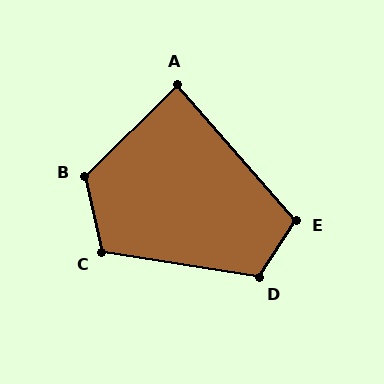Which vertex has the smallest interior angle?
A, at approximately 87 degrees.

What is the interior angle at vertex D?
Approximately 115 degrees (obtuse).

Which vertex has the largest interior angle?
B, at approximately 122 degrees.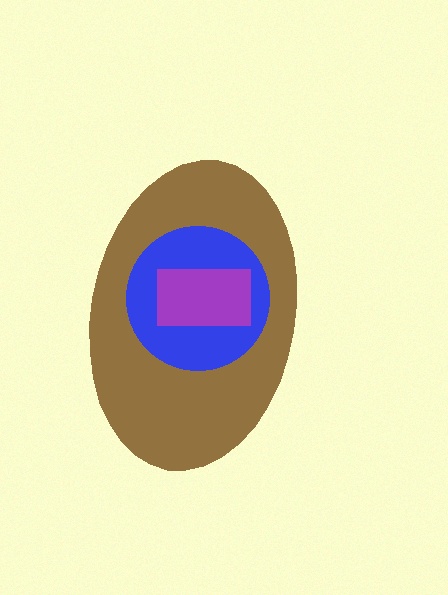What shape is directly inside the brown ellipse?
The blue circle.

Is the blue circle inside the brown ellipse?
Yes.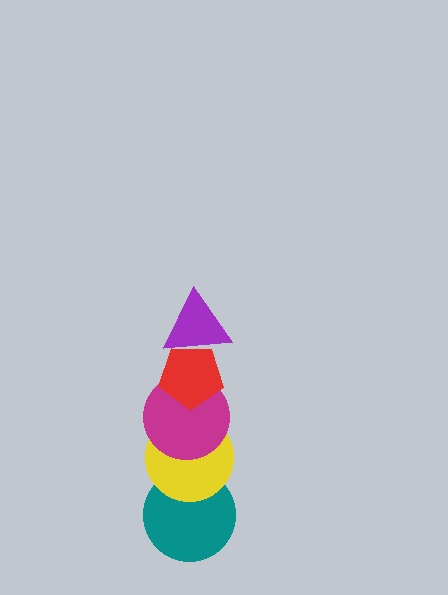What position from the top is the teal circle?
The teal circle is 5th from the top.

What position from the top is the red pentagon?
The red pentagon is 2nd from the top.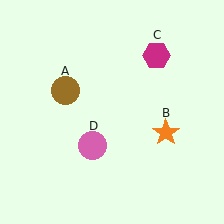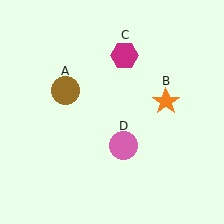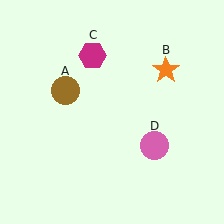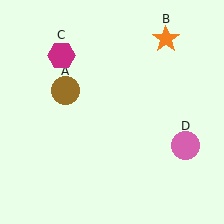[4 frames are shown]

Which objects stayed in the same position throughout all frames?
Brown circle (object A) remained stationary.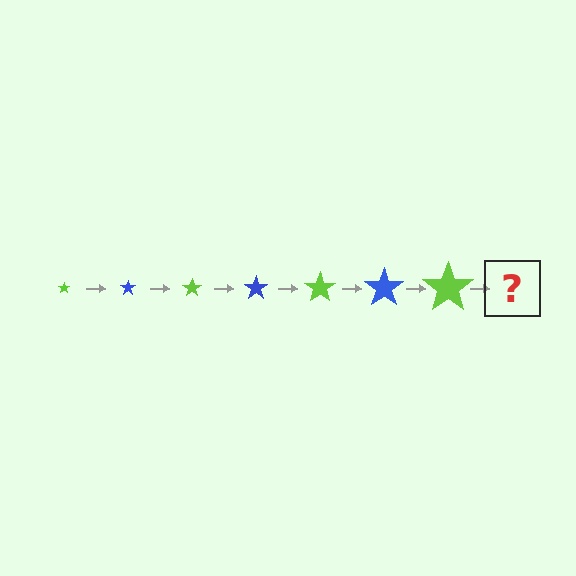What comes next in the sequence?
The next element should be a blue star, larger than the previous one.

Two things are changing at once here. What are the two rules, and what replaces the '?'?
The two rules are that the star grows larger each step and the color cycles through lime and blue. The '?' should be a blue star, larger than the previous one.